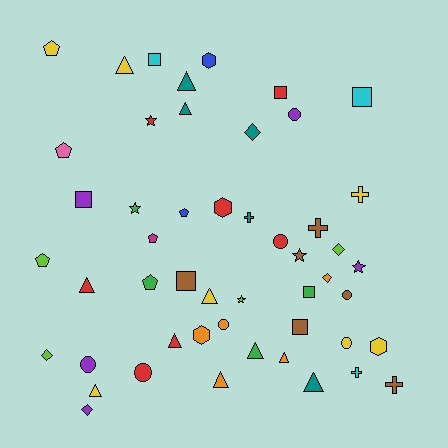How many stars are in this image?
There are 5 stars.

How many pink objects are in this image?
There is 1 pink object.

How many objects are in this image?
There are 50 objects.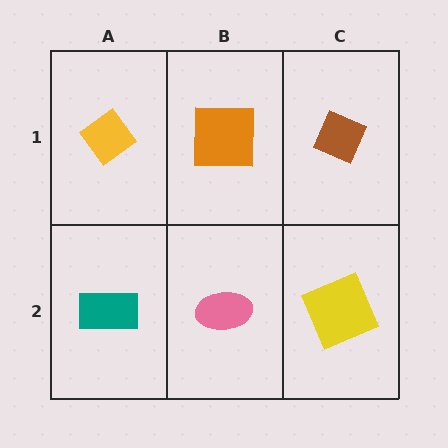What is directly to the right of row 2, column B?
A yellow square.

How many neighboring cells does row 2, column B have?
3.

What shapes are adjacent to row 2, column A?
A yellow diamond (row 1, column A), a pink ellipse (row 2, column B).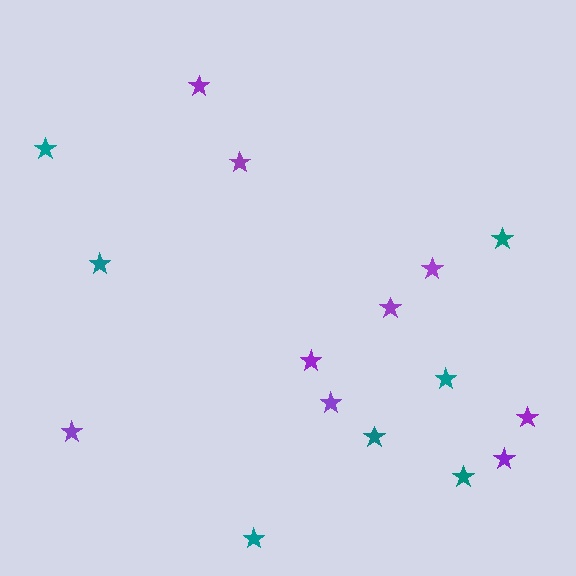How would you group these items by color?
There are 2 groups: one group of purple stars (9) and one group of teal stars (7).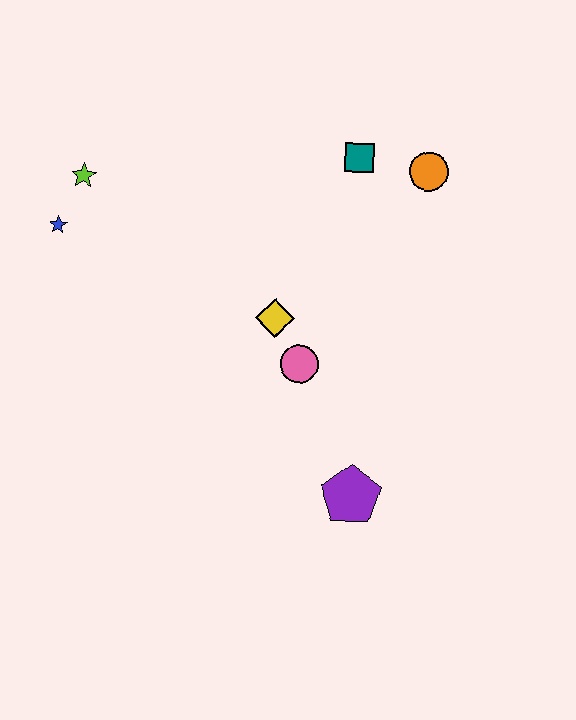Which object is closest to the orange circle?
The teal square is closest to the orange circle.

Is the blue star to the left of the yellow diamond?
Yes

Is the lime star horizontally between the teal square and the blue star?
Yes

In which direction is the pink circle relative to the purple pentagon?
The pink circle is above the purple pentagon.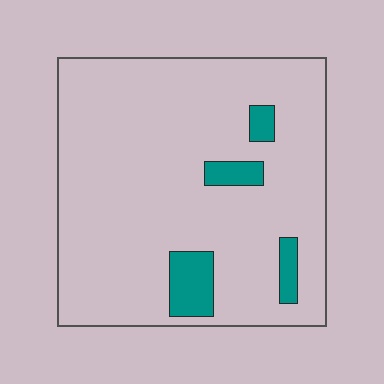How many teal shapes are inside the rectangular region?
4.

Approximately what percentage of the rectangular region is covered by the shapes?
Approximately 10%.